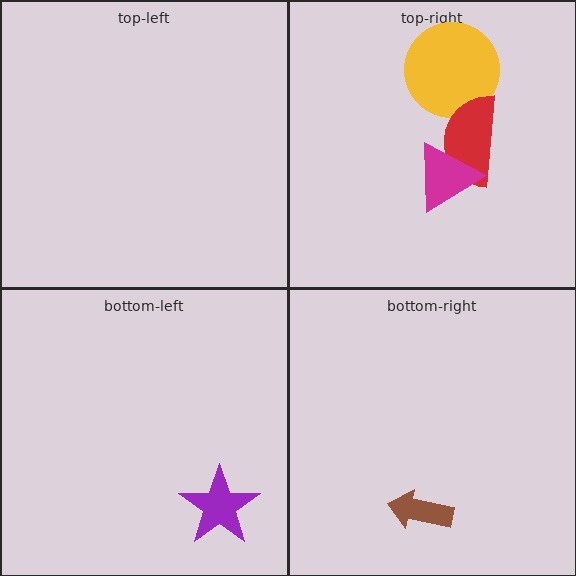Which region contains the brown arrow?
The bottom-right region.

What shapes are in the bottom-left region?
The purple star.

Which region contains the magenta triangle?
The top-right region.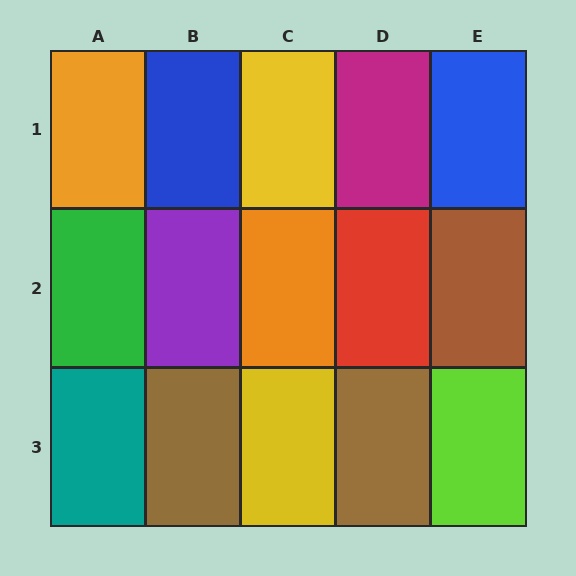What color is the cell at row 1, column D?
Magenta.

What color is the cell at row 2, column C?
Orange.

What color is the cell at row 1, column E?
Blue.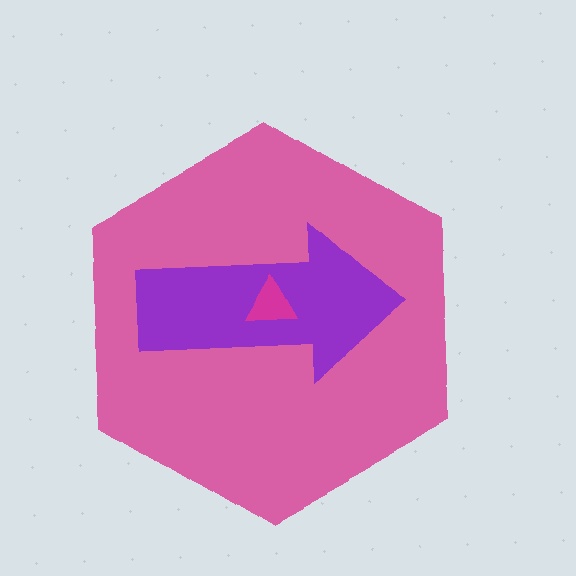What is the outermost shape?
The pink hexagon.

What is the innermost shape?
The magenta triangle.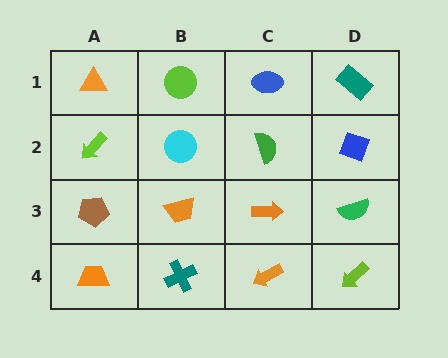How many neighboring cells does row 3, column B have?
4.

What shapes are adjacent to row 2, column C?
A blue ellipse (row 1, column C), an orange arrow (row 3, column C), a cyan circle (row 2, column B), a blue diamond (row 2, column D).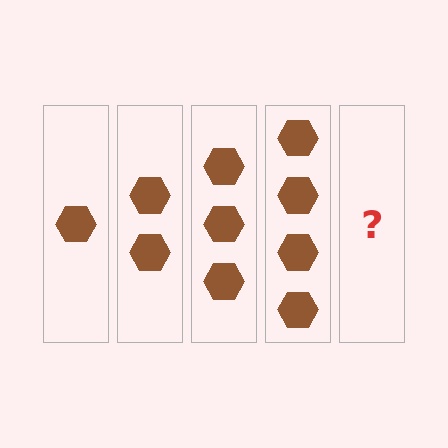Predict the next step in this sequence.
The next step is 5 hexagons.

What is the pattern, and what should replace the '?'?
The pattern is that each step adds one more hexagon. The '?' should be 5 hexagons.